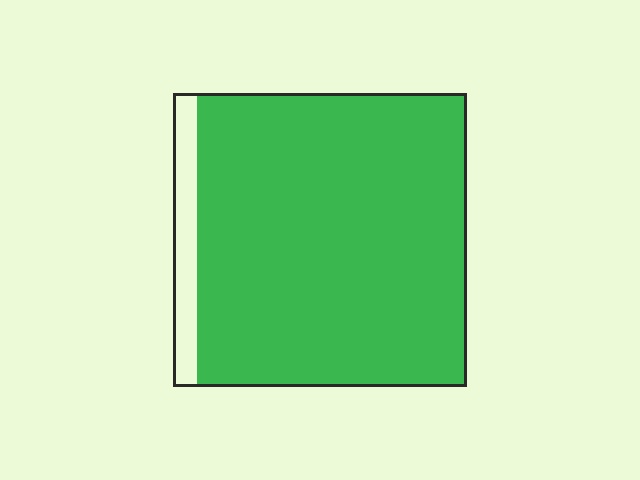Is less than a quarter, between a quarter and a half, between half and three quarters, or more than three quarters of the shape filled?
More than three quarters.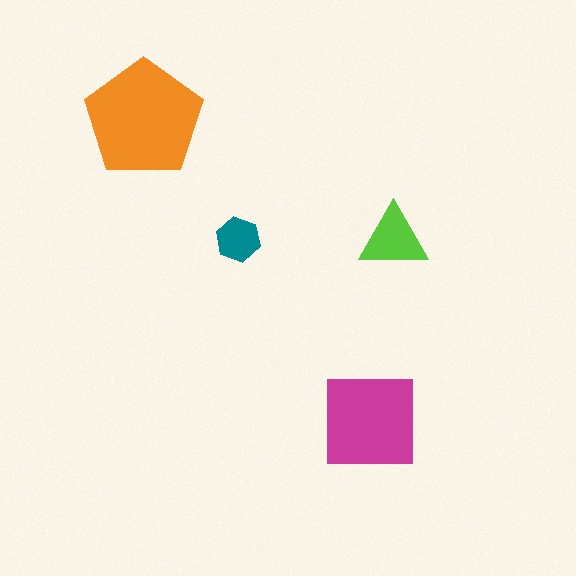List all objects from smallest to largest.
The teal hexagon, the lime triangle, the magenta square, the orange pentagon.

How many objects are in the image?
There are 4 objects in the image.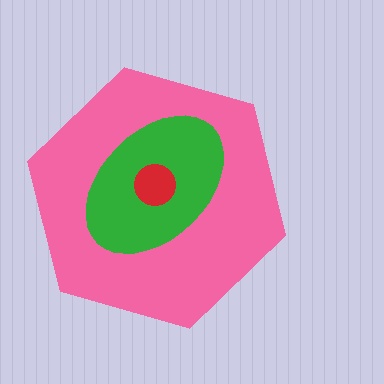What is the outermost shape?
The pink hexagon.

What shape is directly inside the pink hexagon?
The green ellipse.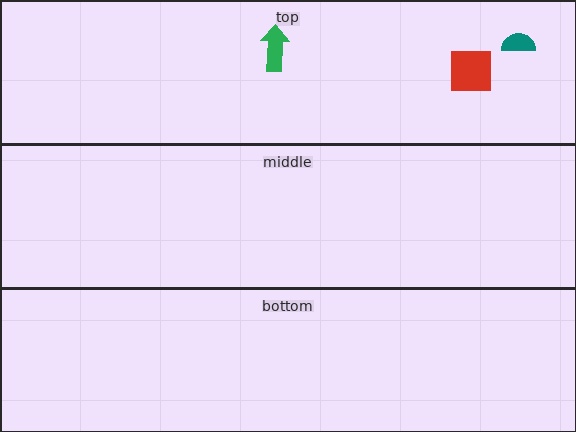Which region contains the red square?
The top region.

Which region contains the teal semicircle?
The top region.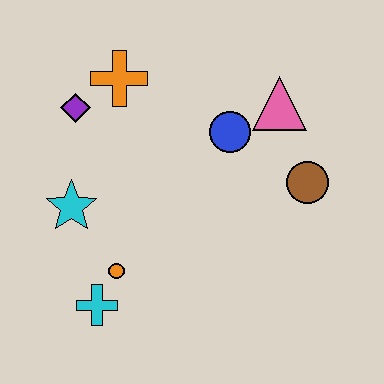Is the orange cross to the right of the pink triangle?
No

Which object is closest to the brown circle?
The pink triangle is closest to the brown circle.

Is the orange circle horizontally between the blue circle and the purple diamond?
Yes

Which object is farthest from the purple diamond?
The brown circle is farthest from the purple diamond.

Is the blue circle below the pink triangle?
Yes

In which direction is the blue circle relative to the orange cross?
The blue circle is to the right of the orange cross.